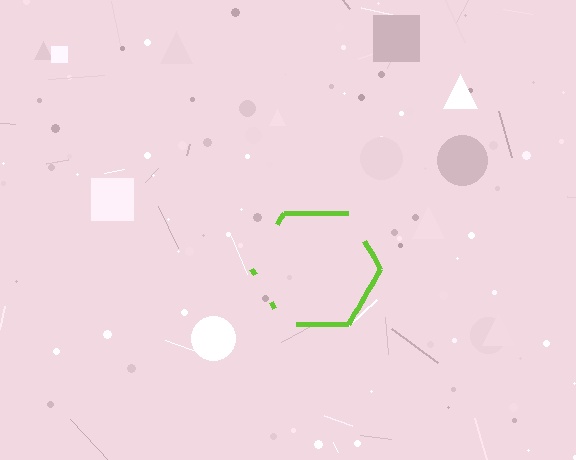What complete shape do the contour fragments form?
The contour fragments form a hexagon.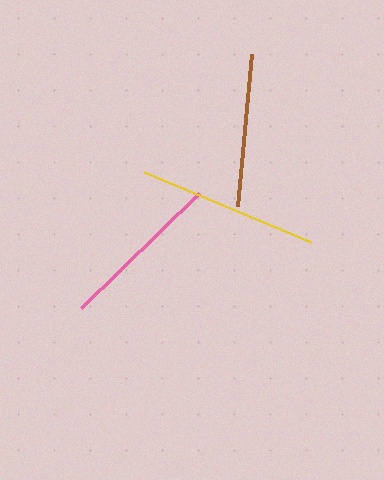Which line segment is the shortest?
The brown line is the shortest at approximately 152 pixels.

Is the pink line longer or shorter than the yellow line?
The yellow line is longer than the pink line.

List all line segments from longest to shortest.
From longest to shortest: yellow, pink, brown.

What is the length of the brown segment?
The brown segment is approximately 152 pixels long.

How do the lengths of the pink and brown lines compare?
The pink and brown lines are approximately the same length.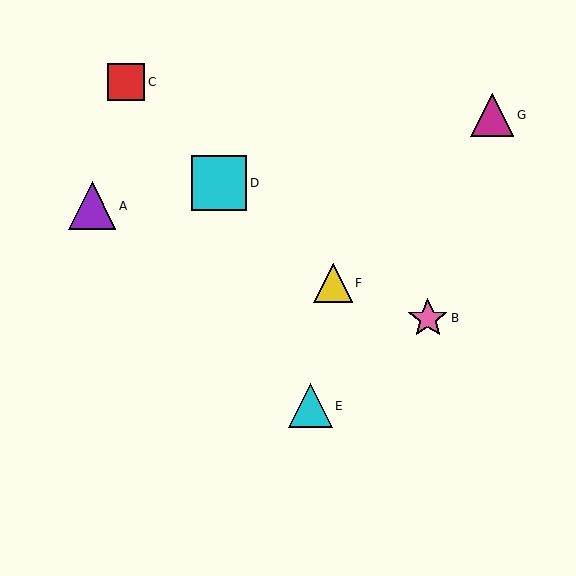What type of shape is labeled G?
Shape G is a magenta triangle.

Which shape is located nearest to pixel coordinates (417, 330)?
The pink star (labeled B) at (428, 318) is nearest to that location.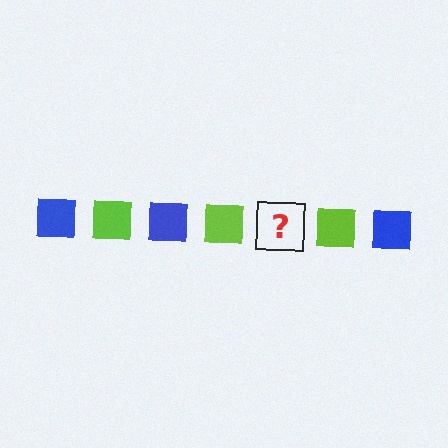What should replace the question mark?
The question mark should be replaced with a blue square.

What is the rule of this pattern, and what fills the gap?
The rule is that the pattern cycles through blue, lime squares. The gap should be filled with a blue square.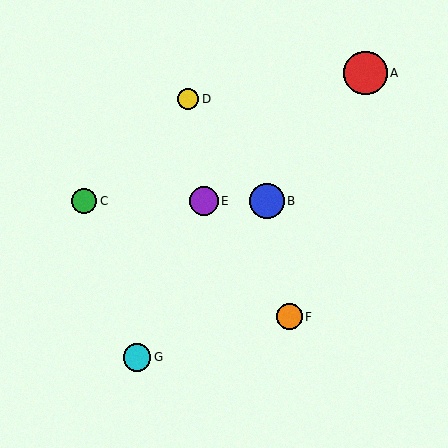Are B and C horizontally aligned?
Yes, both are at y≈201.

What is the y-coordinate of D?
Object D is at y≈99.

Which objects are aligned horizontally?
Objects B, C, E are aligned horizontally.